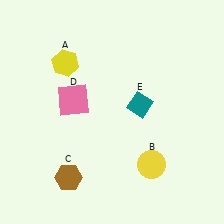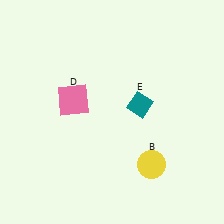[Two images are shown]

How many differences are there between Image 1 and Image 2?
There are 2 differences between the two images.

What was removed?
The brown hexagon (C), the yellow hexagon (A) were removed in Image 2.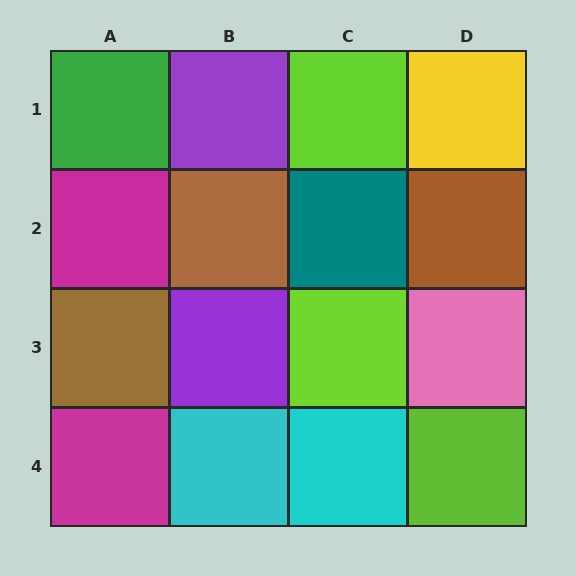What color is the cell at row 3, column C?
Lime.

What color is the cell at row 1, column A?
Green.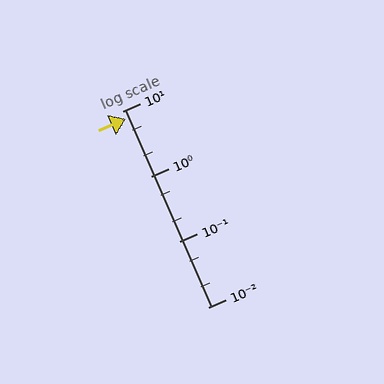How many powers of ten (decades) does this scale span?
The scale spans 3 decades, from 0.01 to 10.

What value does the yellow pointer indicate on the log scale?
The pointer indicates approximately 7.7.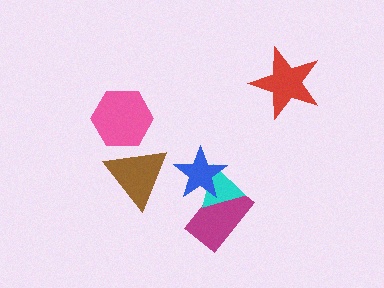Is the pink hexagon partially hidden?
Yes, it is partially covered by another shape.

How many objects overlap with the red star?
0 objects overlap with the red star.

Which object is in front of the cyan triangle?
The blue star is in front of the cyan triangle.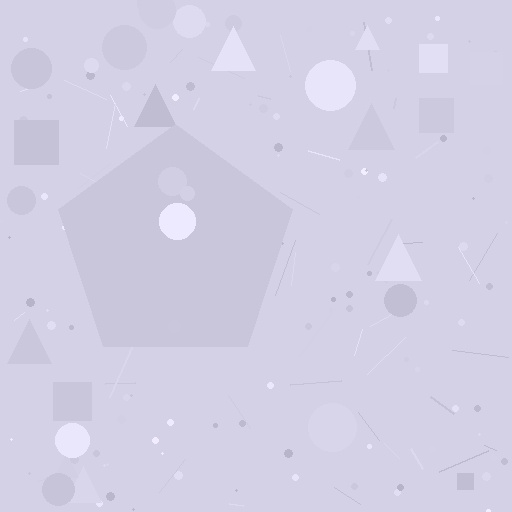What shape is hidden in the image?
A pentagon is hidden in the image.